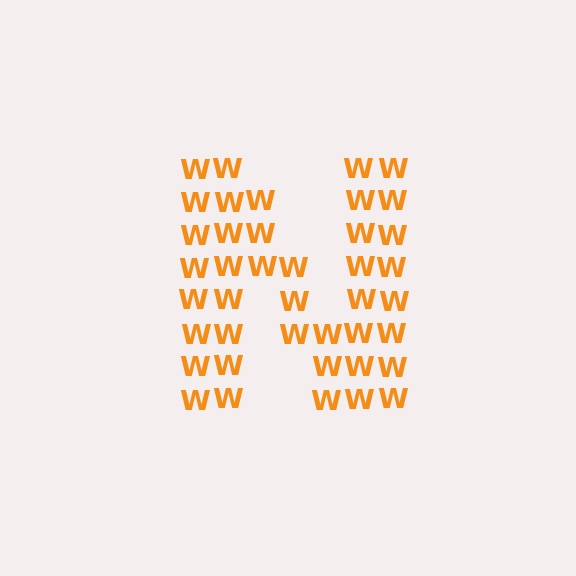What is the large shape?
The large shape is the letter N.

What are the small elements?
The small elements are letter W's.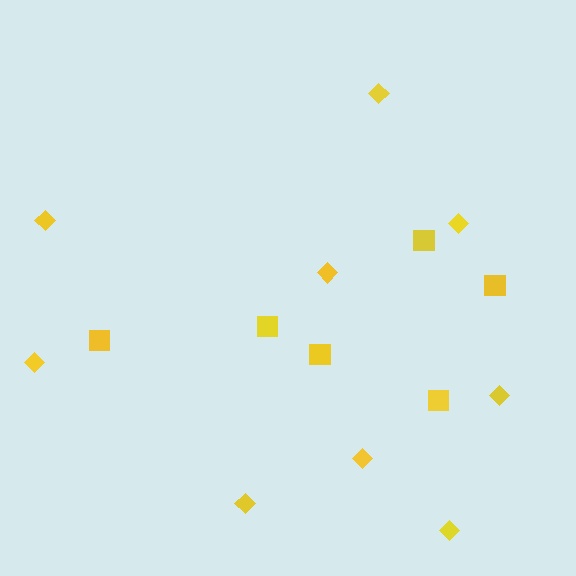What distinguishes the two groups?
There are 2 groups: one group of squares (6) and one group of diamonds (9).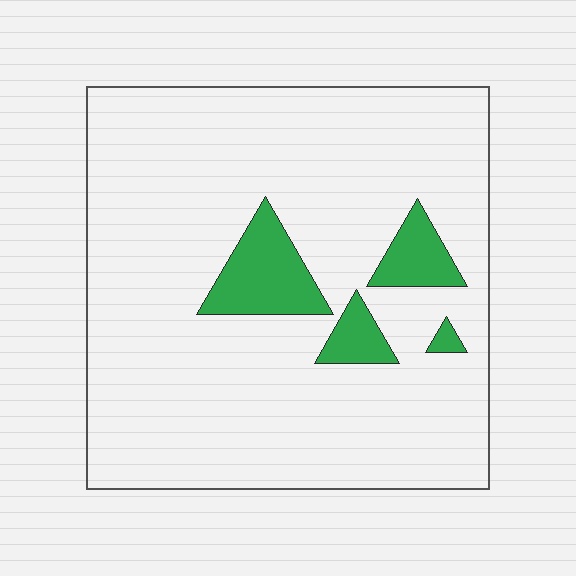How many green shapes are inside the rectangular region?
4.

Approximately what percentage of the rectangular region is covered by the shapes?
Approximately 10%.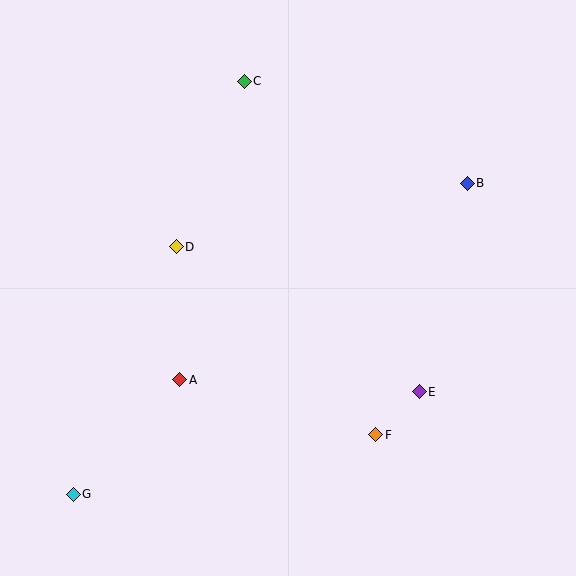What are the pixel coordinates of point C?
Point C is at (244, 81).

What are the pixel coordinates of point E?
Point E is at (419, 392).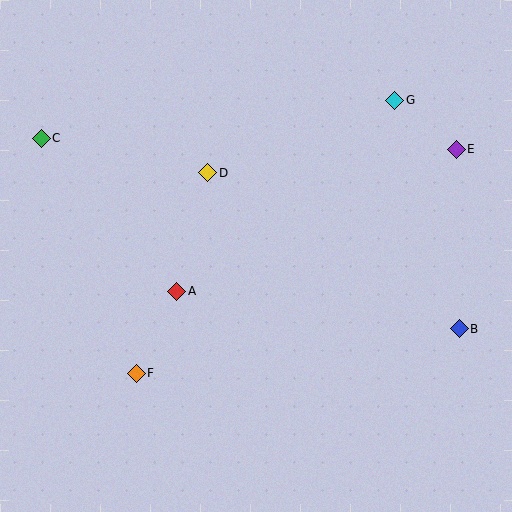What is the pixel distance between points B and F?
The distance between B and F is 326 pixels.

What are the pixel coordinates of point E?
Point E is at (456, 149).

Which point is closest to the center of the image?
Point A at (177, 291) is closest to the center.